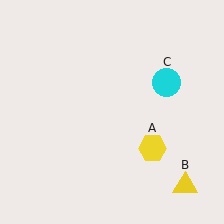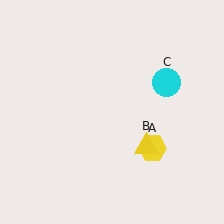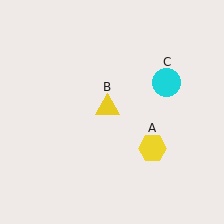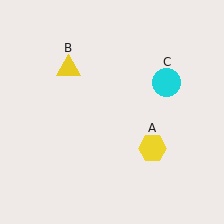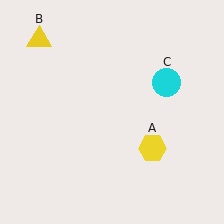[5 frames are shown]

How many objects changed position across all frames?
1 object changed position: yellow triangle (object B).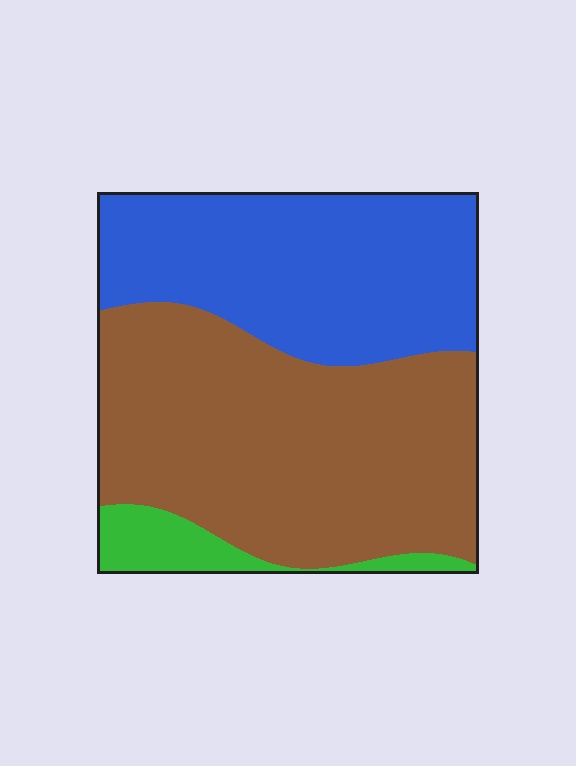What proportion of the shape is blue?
Blue covers about 40% of the shape.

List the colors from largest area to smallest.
From largest to smallest: brown, blue, green.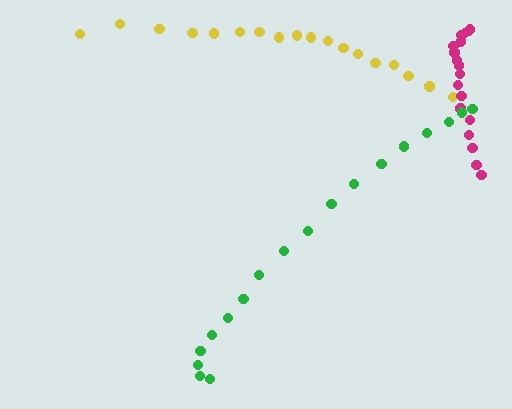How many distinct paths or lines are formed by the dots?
There are 3 distinct paths.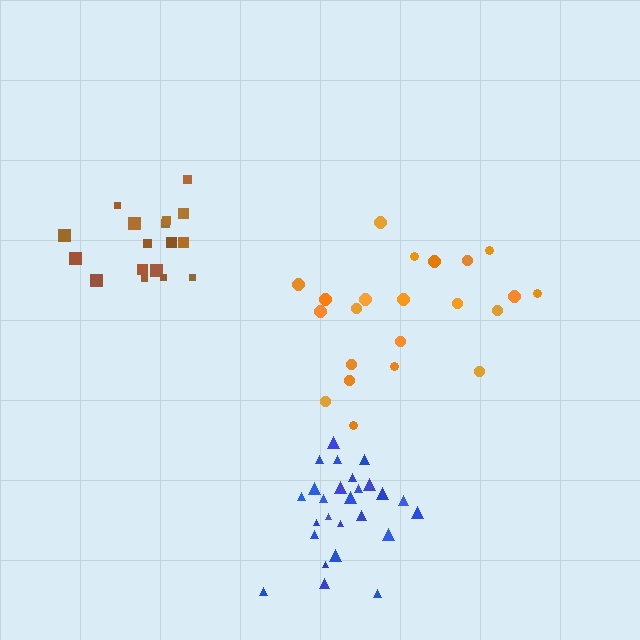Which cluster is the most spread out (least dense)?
Orange.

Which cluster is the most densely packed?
Blue.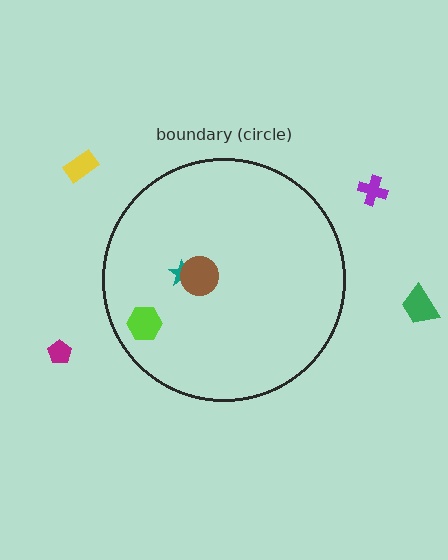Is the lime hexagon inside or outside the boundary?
Inside.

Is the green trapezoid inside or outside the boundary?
Outside.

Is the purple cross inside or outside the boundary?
Outside.